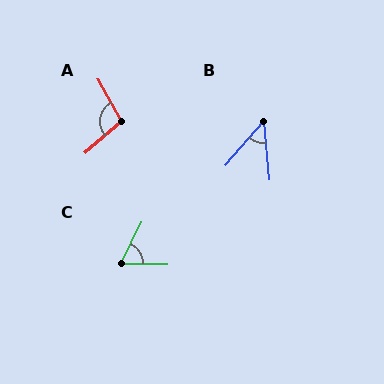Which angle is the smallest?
B, at approximately 46 degrees.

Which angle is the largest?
A, at approximately 102 degrees.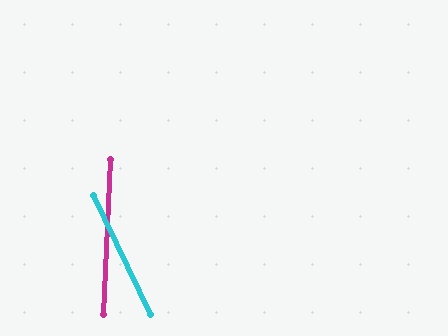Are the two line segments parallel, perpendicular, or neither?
Neither parallel nor perpendicular — they differ by about 28°.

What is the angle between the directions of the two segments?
Approximately 28 degrees.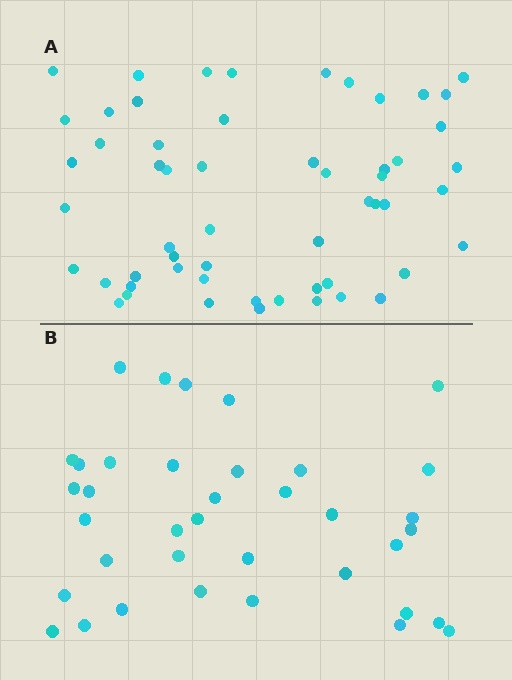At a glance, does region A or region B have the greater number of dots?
Region A (the top region) has more dots.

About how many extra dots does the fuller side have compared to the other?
Region A has approximately 20 more dots than region B.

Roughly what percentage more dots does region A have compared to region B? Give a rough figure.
About 50% more.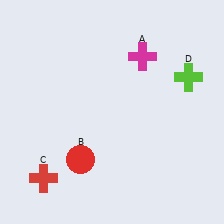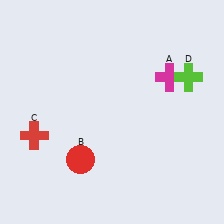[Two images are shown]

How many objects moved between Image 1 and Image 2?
2 objects moved between the two images.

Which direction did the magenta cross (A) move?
The magenta cross (A) moved right.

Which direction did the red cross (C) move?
The red cross (C) moved up.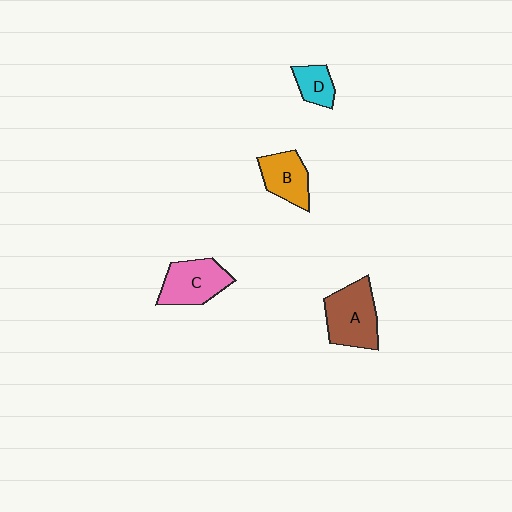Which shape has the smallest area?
Shape D (cyan).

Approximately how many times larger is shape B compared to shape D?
Approximately 1.5 times.